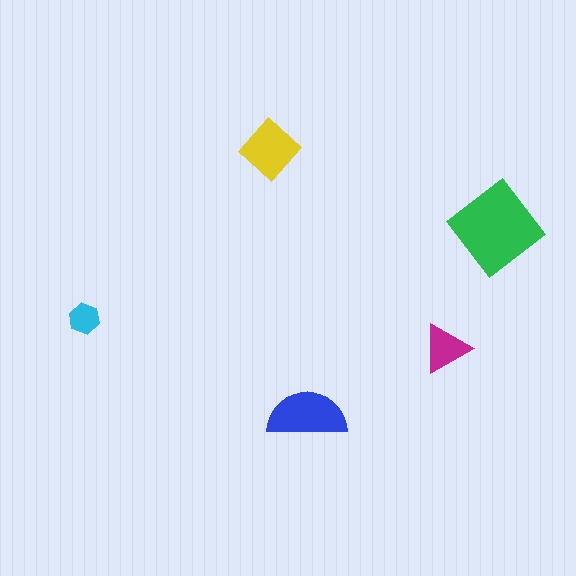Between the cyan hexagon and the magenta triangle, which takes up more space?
The magenta triangle.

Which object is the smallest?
The cyan hexagon.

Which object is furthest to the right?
The green diamond is rightmost.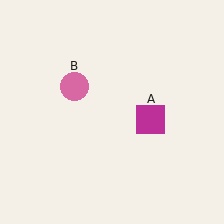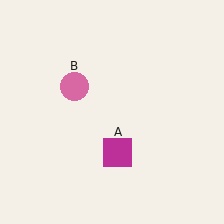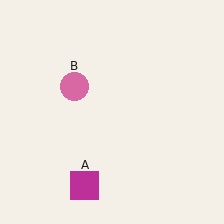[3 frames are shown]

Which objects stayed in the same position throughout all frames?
Pink circle (object B) remained stationary.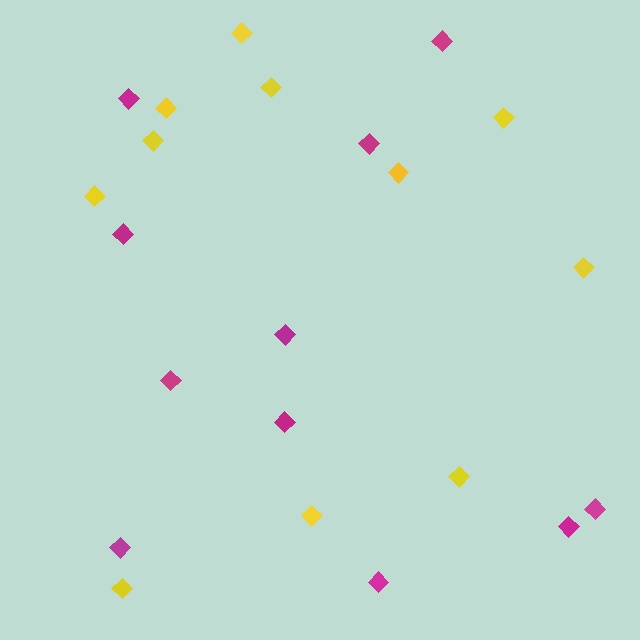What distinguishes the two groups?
There are 2 groups: one group of yellow diamonds (11) and one group of magenta diamonds (11).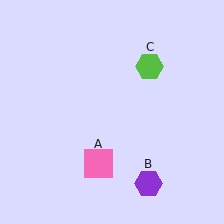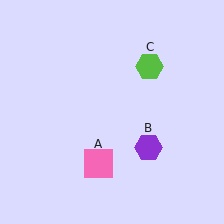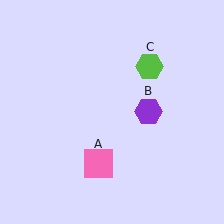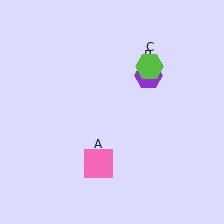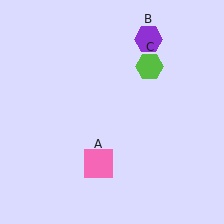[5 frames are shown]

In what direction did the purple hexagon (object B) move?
The purple hexagon (object B) moved up.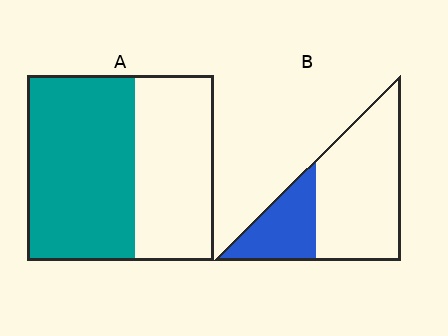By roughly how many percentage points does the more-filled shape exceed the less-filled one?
By roughly 30 percentage points (A over B).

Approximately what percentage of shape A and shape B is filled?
A is approximately 60% and B is approximately 30%.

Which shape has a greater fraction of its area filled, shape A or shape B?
Shape A.